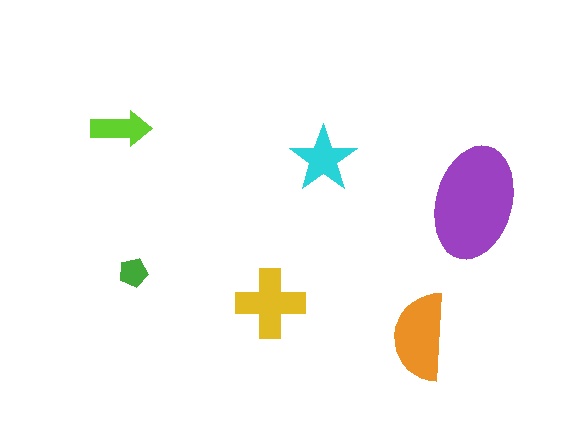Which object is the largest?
The purple ellipse.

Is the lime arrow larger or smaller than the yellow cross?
Smaller.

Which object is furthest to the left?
The lime arrow is leftmost.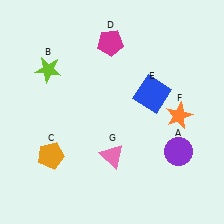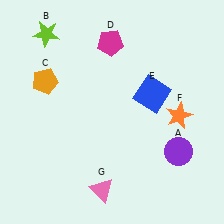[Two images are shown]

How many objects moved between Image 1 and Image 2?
3 objects moved between the two images.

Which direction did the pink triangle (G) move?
The pink triangle (G) moved down.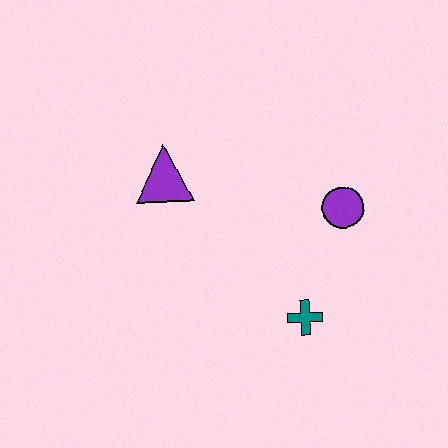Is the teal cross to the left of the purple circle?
Yes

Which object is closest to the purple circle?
The teal cross is closest to the purple circle.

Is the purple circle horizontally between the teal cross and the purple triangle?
No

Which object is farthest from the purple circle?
The purple triangle is farthest from the purple circle.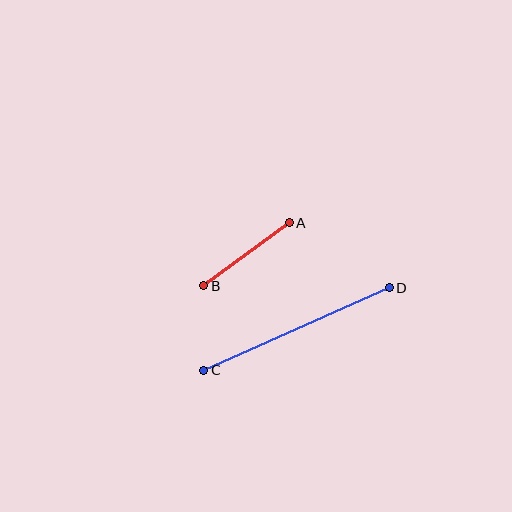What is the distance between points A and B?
The distance is approximately 106 pixels.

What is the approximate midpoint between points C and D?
The midpoint is at approximately (296, 329) pixels.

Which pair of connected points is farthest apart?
Points C and D are farthest apart.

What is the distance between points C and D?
The distance is approximately 203 pixels.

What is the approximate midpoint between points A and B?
The midpoint is at approximately (246, 254) pixels.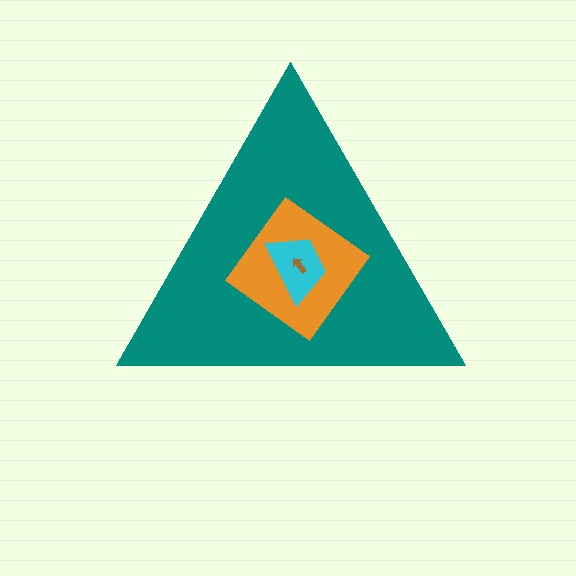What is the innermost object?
The brown arrow.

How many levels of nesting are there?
4.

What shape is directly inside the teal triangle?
The orange diamond.